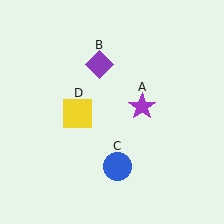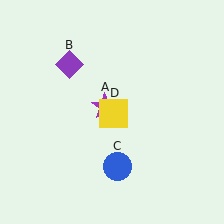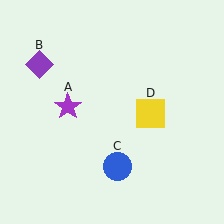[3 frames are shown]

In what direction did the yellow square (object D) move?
The yellow square (object D) moved right.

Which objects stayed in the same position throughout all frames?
Blue circle (object C) remained stationary.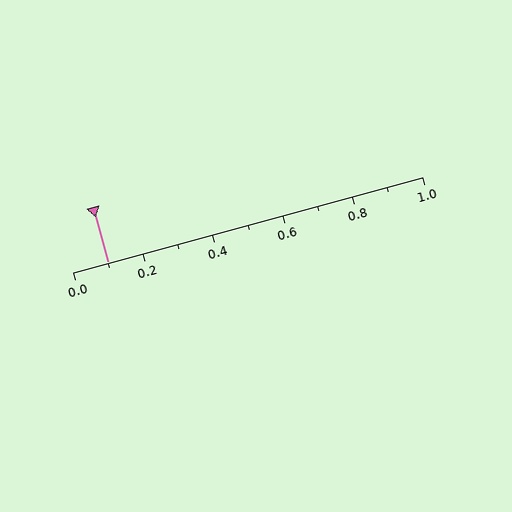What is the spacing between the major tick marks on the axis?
The major ticks are spaced 0.2 apart.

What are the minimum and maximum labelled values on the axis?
The axis runs from 0.0 to 1.0.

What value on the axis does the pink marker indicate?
The marker indicates approximately 0.1.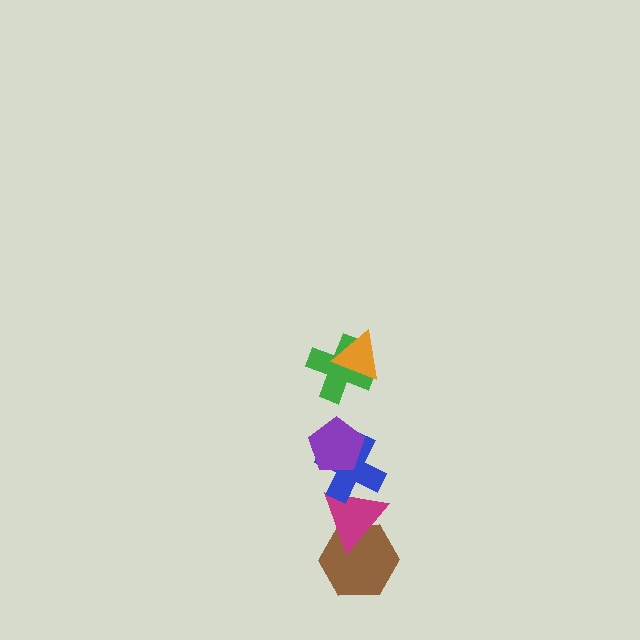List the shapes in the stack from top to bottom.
From top to bottom: the orange triangle, the green cross, the purple pentagon, the blue cross, the magenta triangle, the brown hexagon.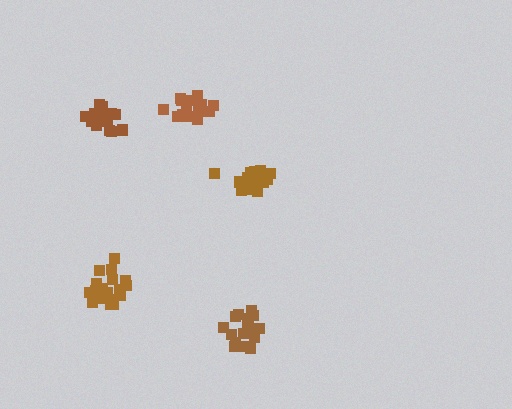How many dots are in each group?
Group 1: 17 dots, Group 2: 20 dots, Group 3: 15 dots, Group 4: 17 dots, Group 5: 20 dots (89 total).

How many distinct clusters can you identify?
There are 5 distinct clusters.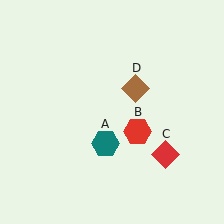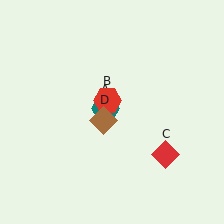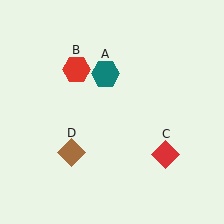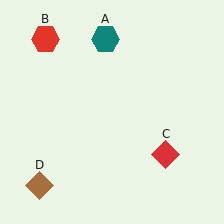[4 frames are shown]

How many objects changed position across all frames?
3 objects changed position: teal hexagon (object A), red hexagon (object B), brown diamond (object D).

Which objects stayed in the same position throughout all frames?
Red diamond (object C) remained stationary.